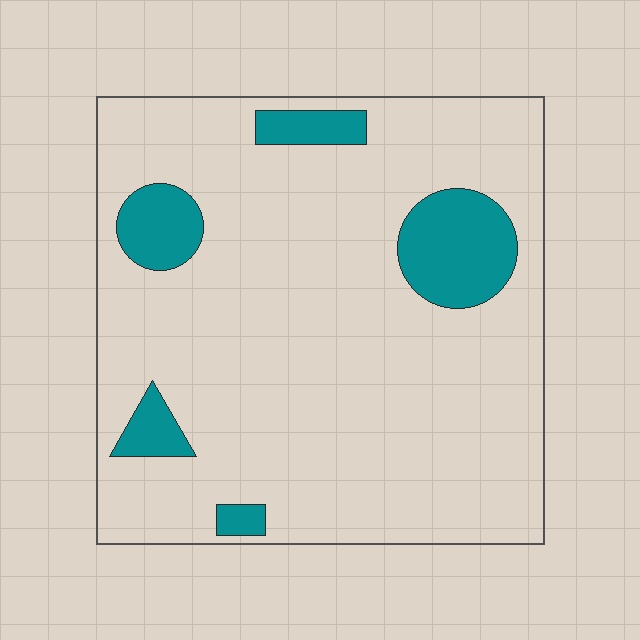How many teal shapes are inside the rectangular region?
5.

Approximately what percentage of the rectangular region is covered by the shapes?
Approximately 15%.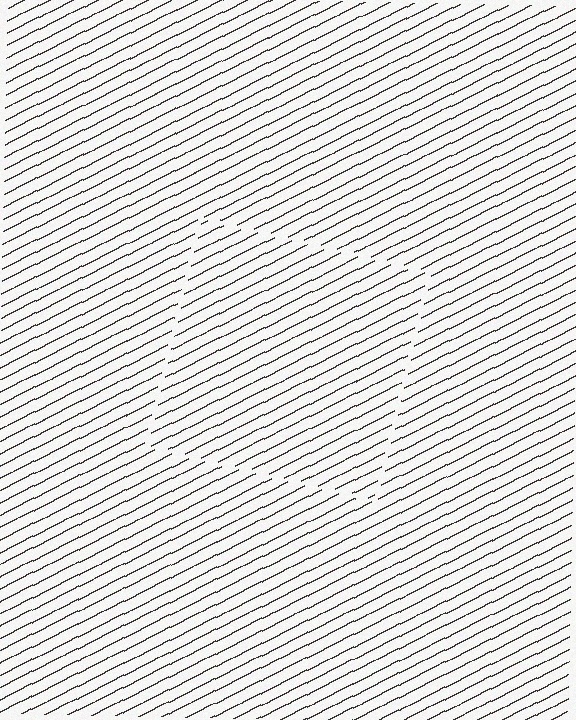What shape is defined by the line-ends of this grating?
An illusory square. The interior of the shape contains the same grating, shifted by half a period — the contour is defined by the phase discontinuity where line-ends from the inner and outer gratings abut.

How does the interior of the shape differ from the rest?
The interior of the shape contains the same grating, shifted by half a period — the contour is defined by the phase discontinuity where line-ends from the inner and outer gratings abut.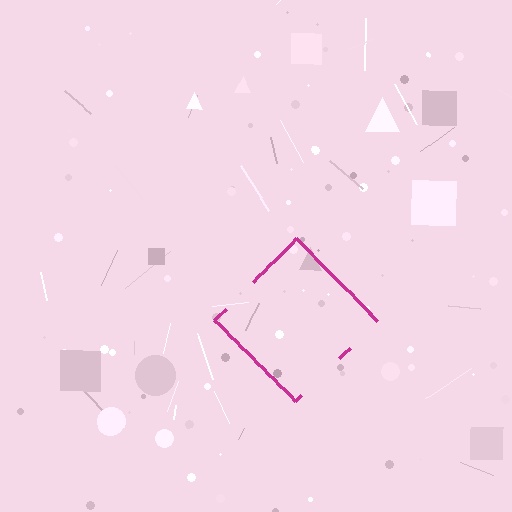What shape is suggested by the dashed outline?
The dashed outline suggests a diamond.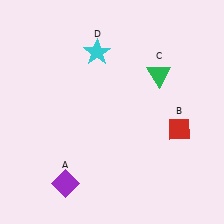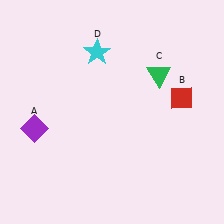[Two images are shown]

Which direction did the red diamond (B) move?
The red diamond (B) moved up.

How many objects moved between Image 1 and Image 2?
2 objects moved between the two images.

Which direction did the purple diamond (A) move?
The purple diamond (A) moved up.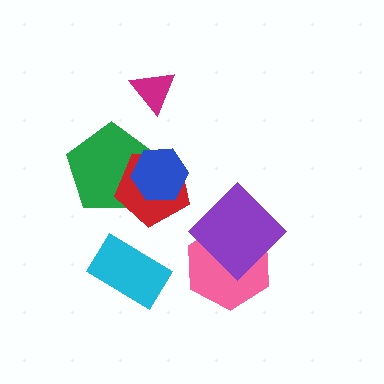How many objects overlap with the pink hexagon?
1 object overlaps with the pink hexagon.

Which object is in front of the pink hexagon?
The purple diamond is in front of the pink hexagon.